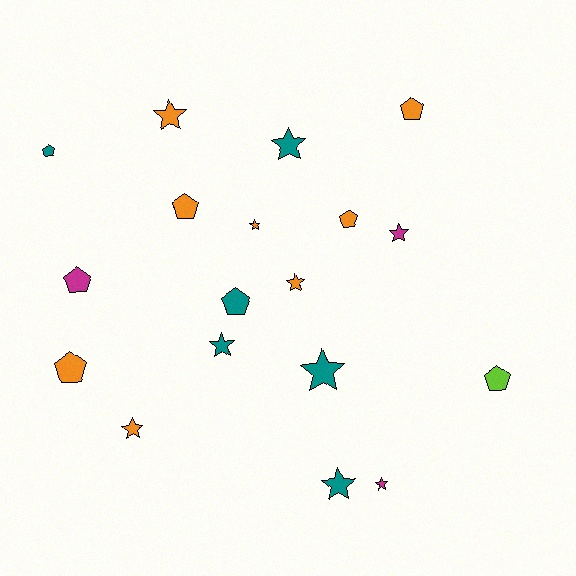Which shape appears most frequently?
Star, with 10 objects.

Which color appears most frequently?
Orange, with 8 objects.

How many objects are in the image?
There are 18 objects.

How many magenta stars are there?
There are 2 magenta stars.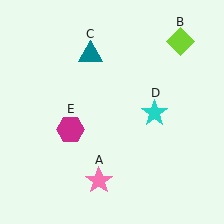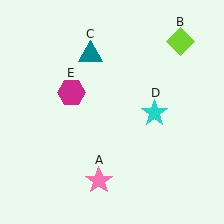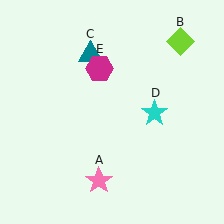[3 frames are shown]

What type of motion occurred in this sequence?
The magenta hexagon (object E) rotated clockwise around the center of the scene.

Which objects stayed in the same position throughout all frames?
Pink star (object A) and lime diamond (object B) and teal triangle (object C) and cyan star (object D) remained stationary.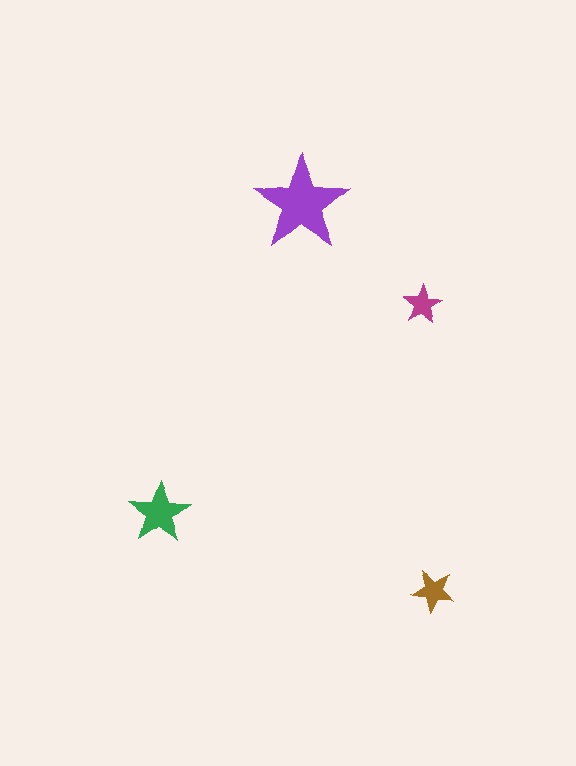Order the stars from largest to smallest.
the purple one, the green one, the brown one, the magenta one.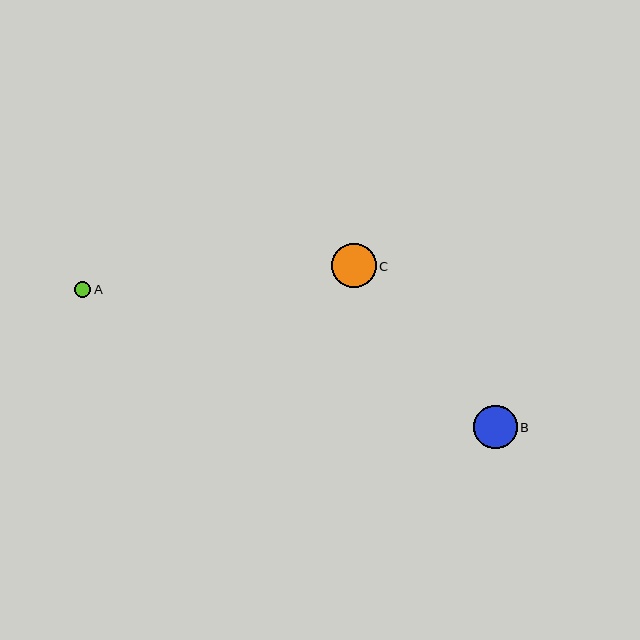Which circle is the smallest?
Circle A is the smallest with a size of approximately 16 pixels.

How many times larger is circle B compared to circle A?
Circle B is approximately 2.7 times the size of circle A.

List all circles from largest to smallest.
From largest to smallest: C, B, A.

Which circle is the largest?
Circle C is the largest with a size of approximately 45 pixels.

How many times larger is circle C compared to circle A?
Circle C is approximately 2.8 times the size of circle A.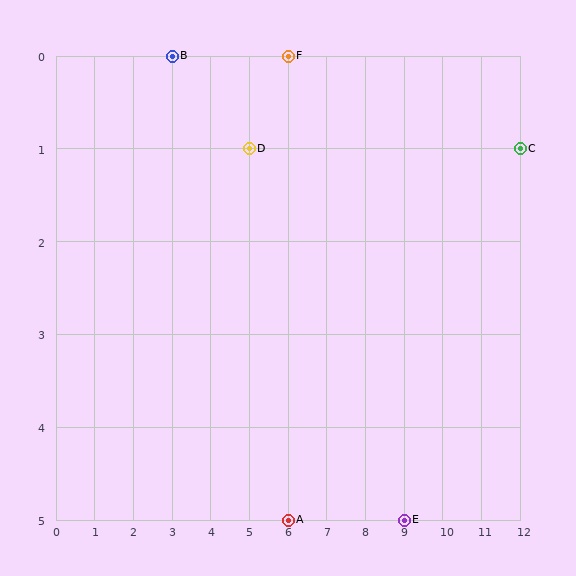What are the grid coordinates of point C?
Point C is at grid coordinates (12, 1).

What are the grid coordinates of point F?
Point F is at grid coordinates (6, 0).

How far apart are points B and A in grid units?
Points B and A are 3 columns and 5 rows apart (about 5.8 grid units diagonally).